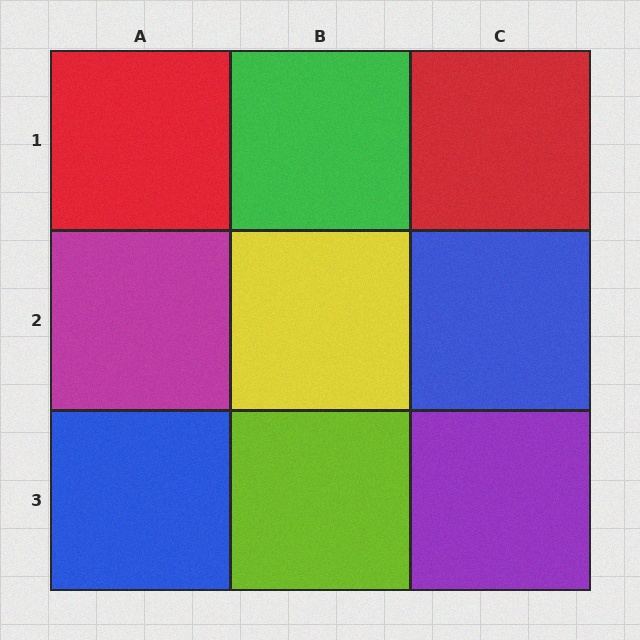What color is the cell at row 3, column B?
Lime.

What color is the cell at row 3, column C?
Purple.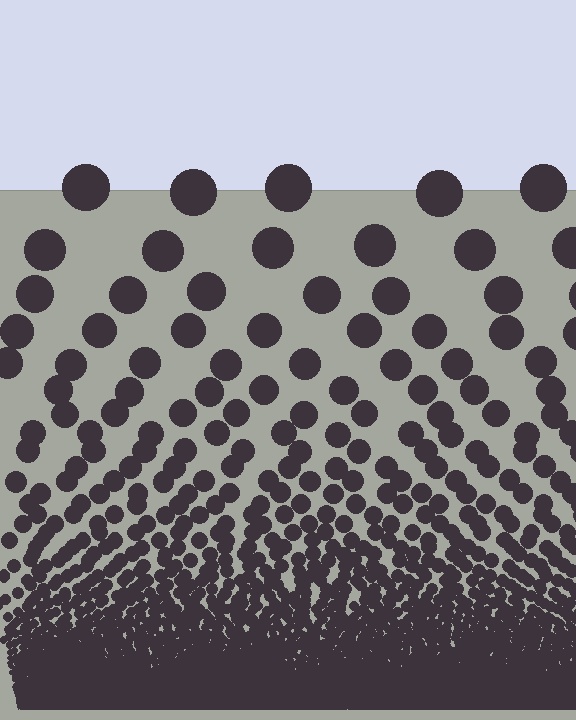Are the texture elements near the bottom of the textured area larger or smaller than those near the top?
Smaller. The gradient is inverted — elements near the bottom are smaller and denser.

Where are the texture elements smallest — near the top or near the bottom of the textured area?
Near the bottom.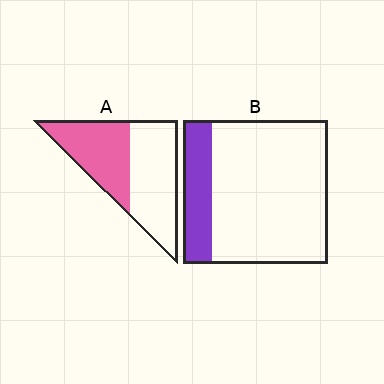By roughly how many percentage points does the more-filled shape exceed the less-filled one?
By roughly 25 percentage points (A over B).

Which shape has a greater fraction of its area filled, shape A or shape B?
Shape A.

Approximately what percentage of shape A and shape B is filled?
A is approximately 45% and B is approximately 20%.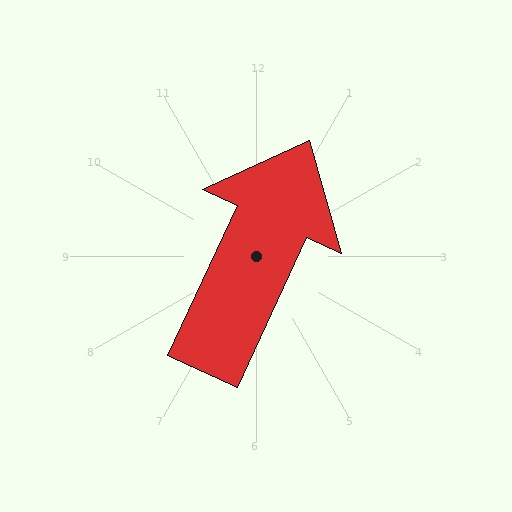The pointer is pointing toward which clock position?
Roughly 1 o'clock.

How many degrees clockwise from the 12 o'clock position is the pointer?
Approximately 25 degrees.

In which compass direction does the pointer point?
Northeast.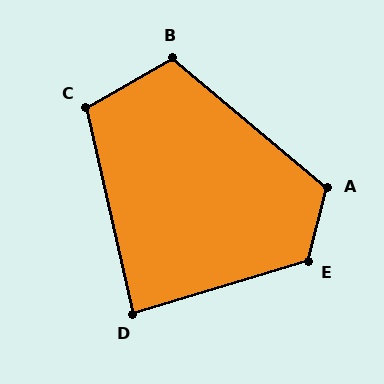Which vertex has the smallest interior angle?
D, at approximately 86 degrees.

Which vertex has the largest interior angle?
E, at approximately 121 degrees.